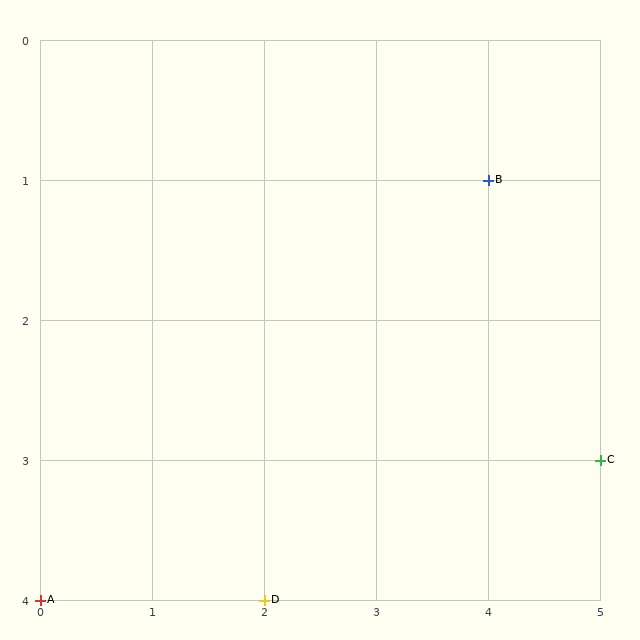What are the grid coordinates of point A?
Point A is at grid coordinates (0, 4).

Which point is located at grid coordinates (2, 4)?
Point D is at (2, 4).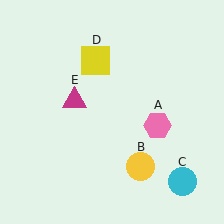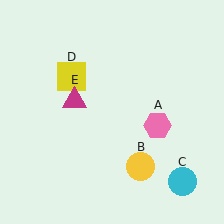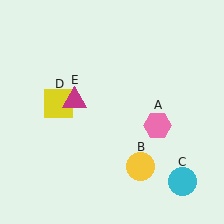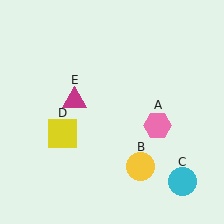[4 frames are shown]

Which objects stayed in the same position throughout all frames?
Pink hexagon (object A) and yellow circle (object B) and cyan circle (object C) and magenta triangle (object E) remained stationary.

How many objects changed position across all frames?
1 object changed position: yellow square (object D).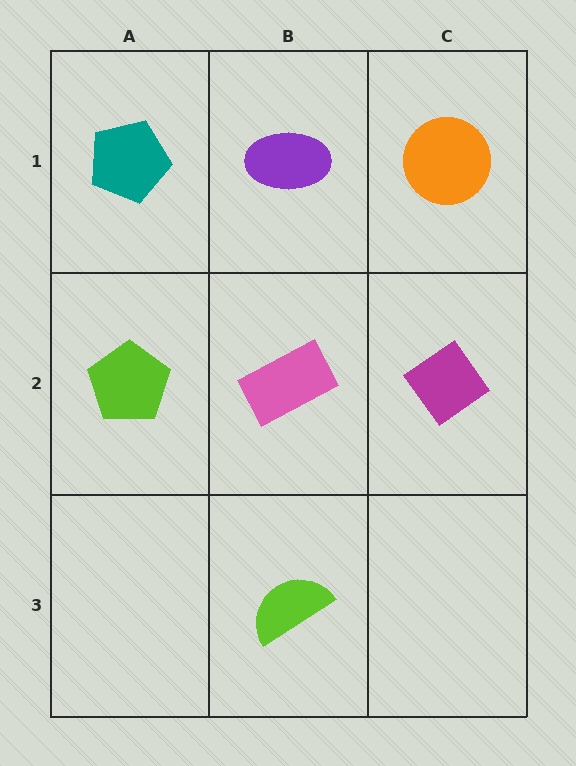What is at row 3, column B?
A lime semicircle.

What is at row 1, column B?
A purple ellipse.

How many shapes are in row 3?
1 shape.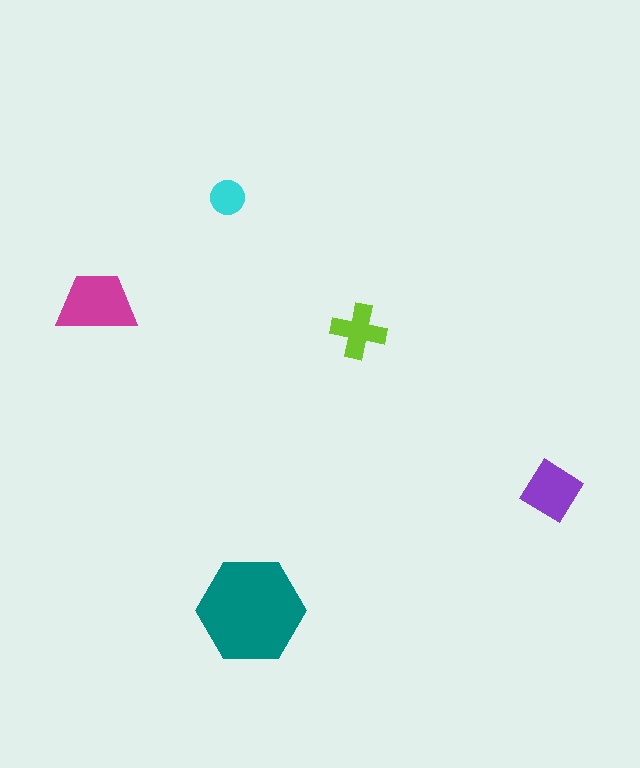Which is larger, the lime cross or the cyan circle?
The lime cross.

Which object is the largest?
The teal hexagon.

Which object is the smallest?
The cyan circle.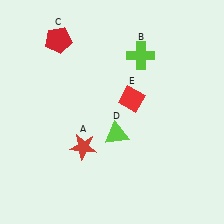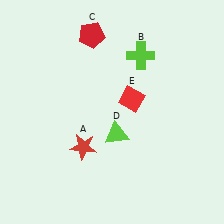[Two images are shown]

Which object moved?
The red pentagon (C) moved right.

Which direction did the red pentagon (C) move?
The red pentagon (C) moved right.